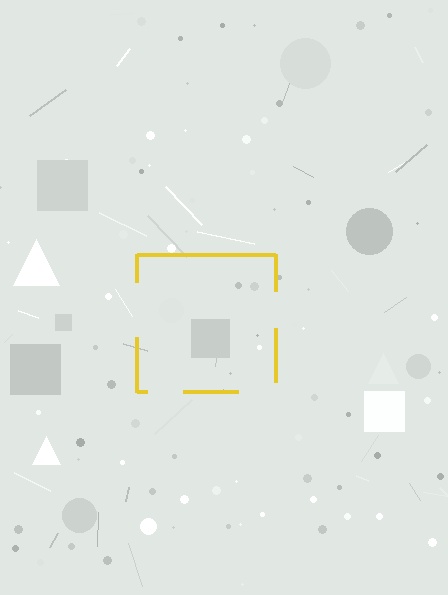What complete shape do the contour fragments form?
The contour fragments form a square.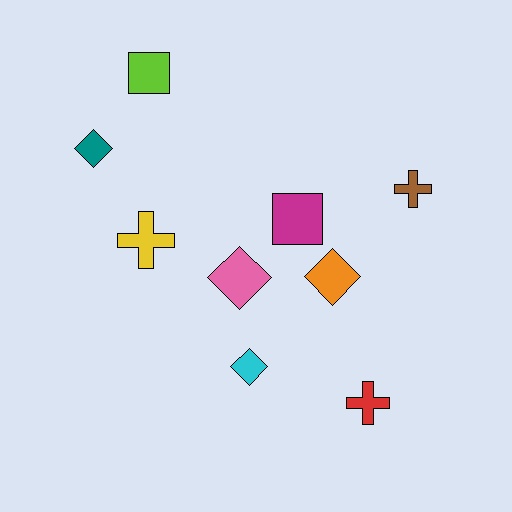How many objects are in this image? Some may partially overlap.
There are 9 objects.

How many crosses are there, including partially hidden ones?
There are 3 crosses.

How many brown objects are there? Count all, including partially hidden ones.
There is 1 brown object.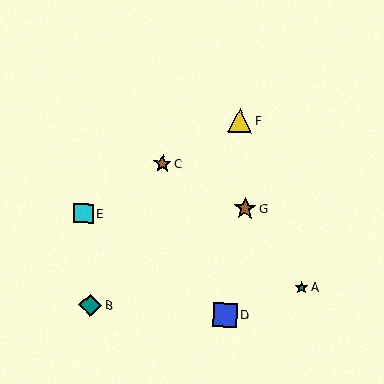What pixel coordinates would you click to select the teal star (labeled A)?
Click at (302, 287) to select the teal star A.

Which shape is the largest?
The yellow triangle (labeled F) is the largest.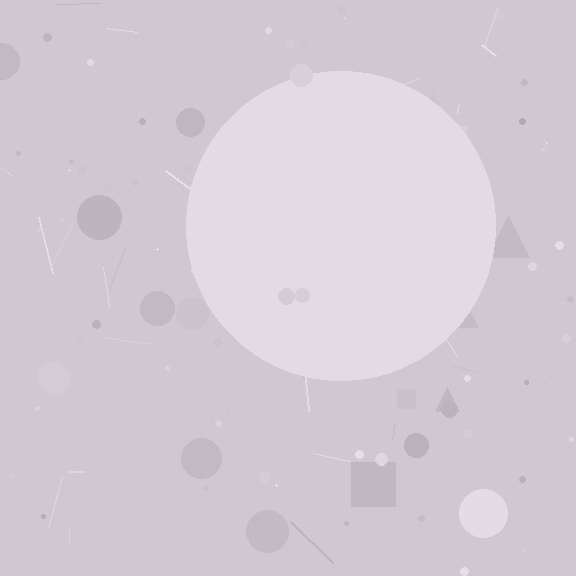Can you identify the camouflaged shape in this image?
The camouflaged shape is a circle.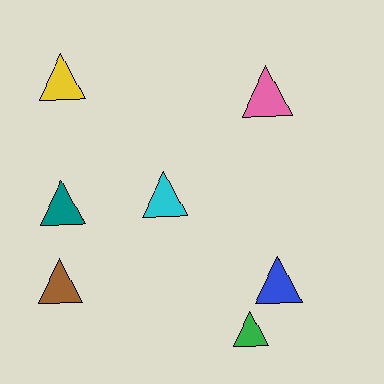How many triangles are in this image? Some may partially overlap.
There are 7 triangles.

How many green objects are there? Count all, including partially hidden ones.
There is 1 green object.